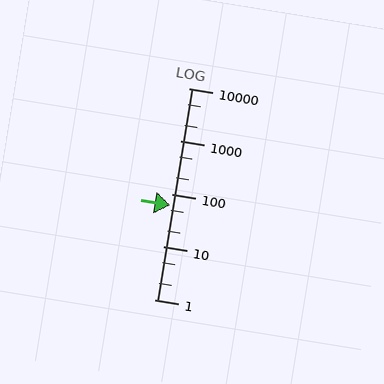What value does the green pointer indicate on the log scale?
The pointer indicates approximately 60.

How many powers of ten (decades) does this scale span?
The scale spans 4 decades, from 1 to 10000.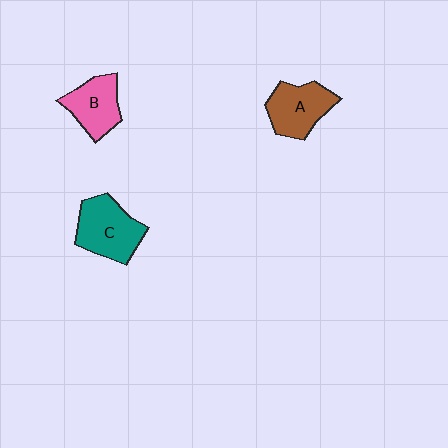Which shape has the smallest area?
Shape B (pink).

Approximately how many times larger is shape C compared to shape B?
Approximately 1.3 times.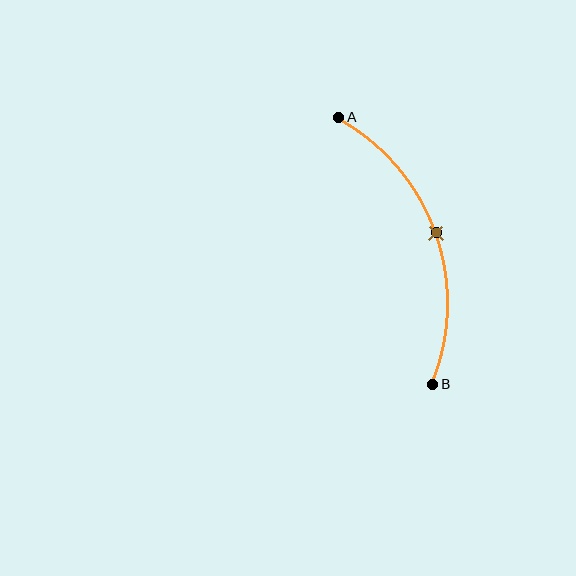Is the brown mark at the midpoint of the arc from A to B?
Yes. The brown mark lies on the arc at equal arc-length from both A and B — it is the arc midpoint.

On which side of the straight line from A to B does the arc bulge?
The arc bulges to the right of the straight line connecting A and B.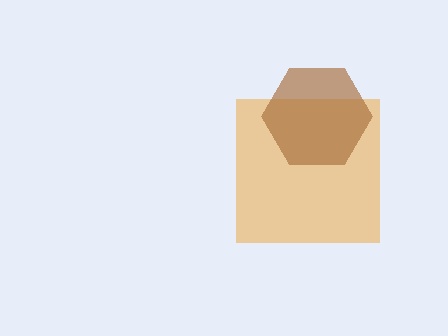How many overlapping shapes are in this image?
There are 2 overlapping shapes in the image.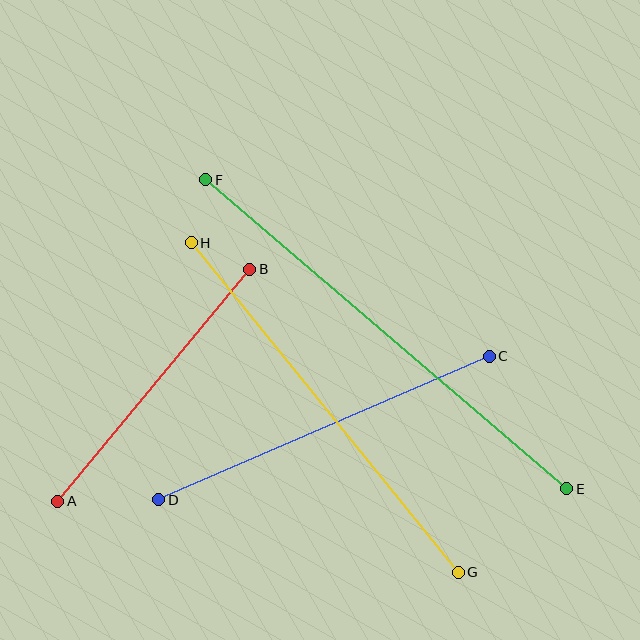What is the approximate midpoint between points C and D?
The midpoint is at approximately (324, 428) pixels.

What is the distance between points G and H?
The distance is approximately 424 pixels.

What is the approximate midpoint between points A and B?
The midpoint is at approximately (154, 385) pixels.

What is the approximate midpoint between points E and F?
The midpoint is at approximately (386, 334) pixels.